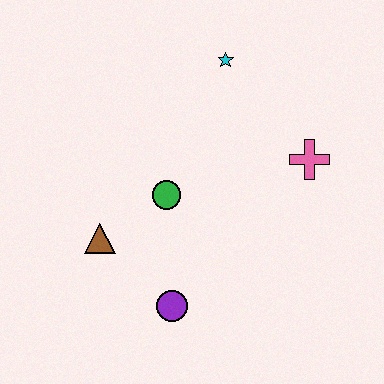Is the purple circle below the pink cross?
Yes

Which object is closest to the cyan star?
The pink cross is closest to the cyan star.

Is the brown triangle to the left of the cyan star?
Yes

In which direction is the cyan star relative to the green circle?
The cyan star is above the green circle.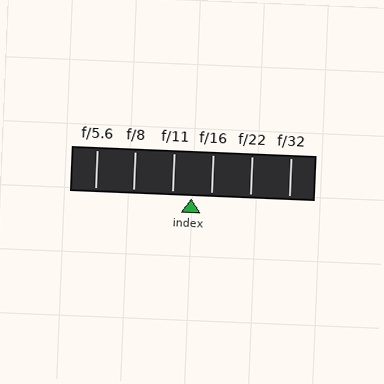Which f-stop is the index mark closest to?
The index mark is closest to f/11.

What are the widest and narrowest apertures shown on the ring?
The widest aperture shown is f/5.6 and the narrowest is f/32.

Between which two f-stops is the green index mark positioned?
The index mark is between f/11 and f/16.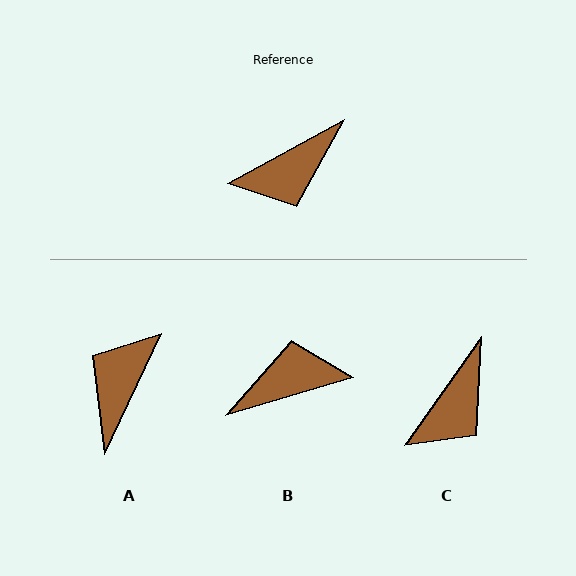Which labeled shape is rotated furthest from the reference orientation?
B, about 168 degrees away.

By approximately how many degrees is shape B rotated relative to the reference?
Approximately 168 degrees counter-clockwise.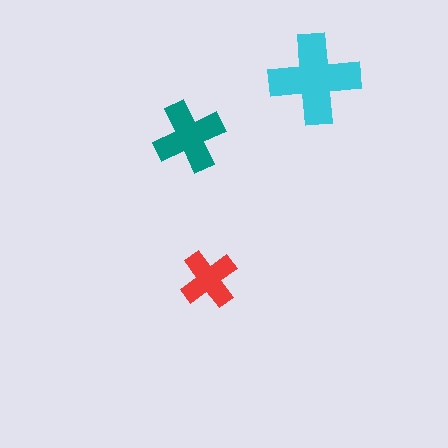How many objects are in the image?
There are 3 objects in the image.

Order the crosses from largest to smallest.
the cyan one, the teal one, the red one.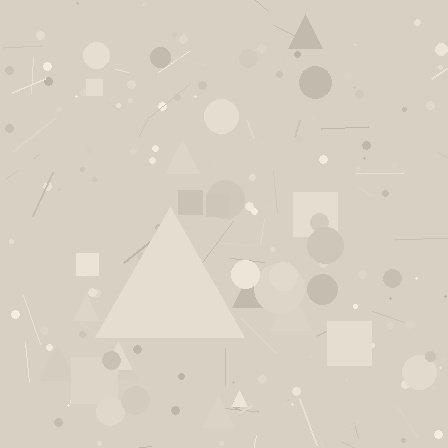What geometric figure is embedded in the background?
A triangle is embedded in the background.